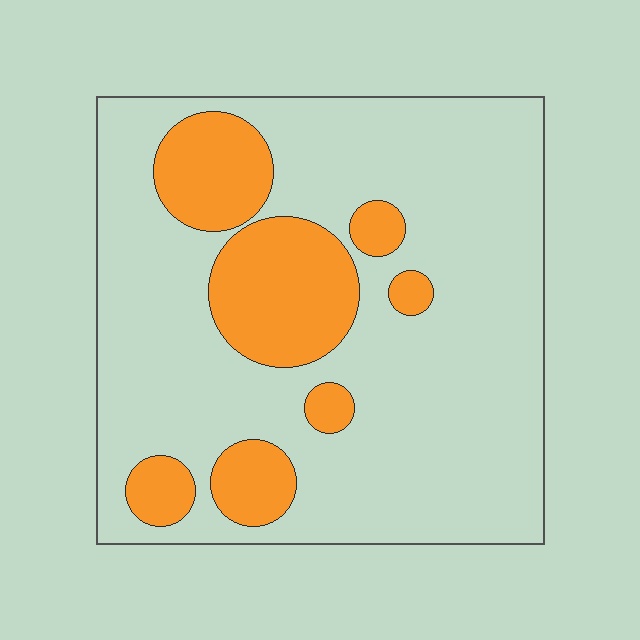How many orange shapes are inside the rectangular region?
7.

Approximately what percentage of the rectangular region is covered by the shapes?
Approximately 25%.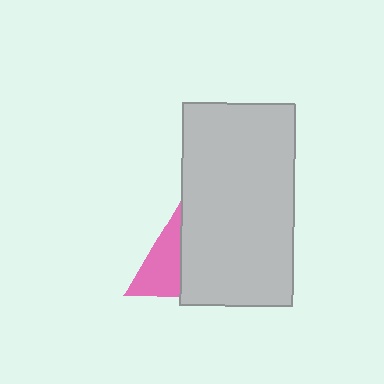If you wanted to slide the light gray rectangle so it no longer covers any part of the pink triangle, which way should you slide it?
Slide it right — that is the most direct way to separate the two shapes.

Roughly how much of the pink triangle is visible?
About half of it is visible (roughly 50%).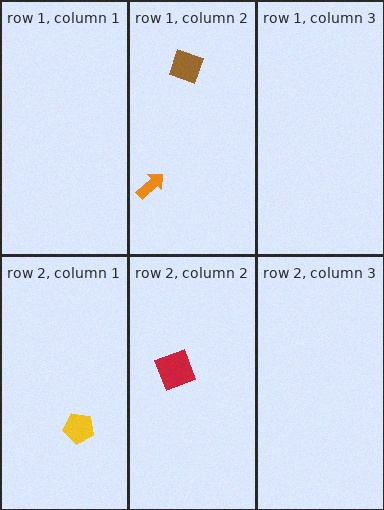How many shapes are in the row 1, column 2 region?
2.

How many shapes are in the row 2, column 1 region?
1.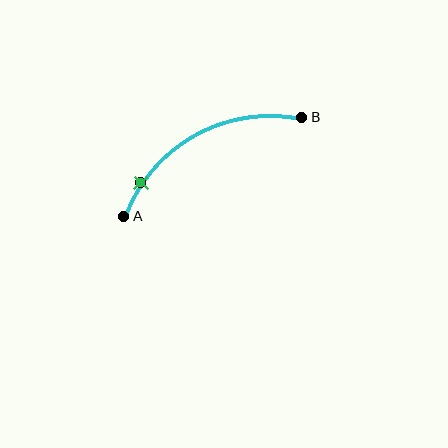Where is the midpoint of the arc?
The arc midpoint is the point on the curve farthest from the straight line joining A and B. It sits above that line.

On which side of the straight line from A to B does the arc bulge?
The arc bulges above the straight line connecting A and B.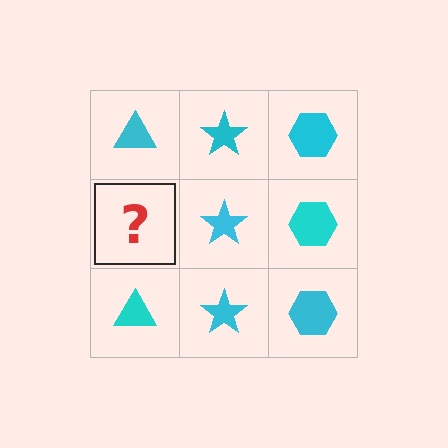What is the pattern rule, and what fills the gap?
The rule is that each column has a consistent shape. The gap should be filled with a cyan triangle.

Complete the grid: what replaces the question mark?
The question mark should be replaced with a cyan triangle.